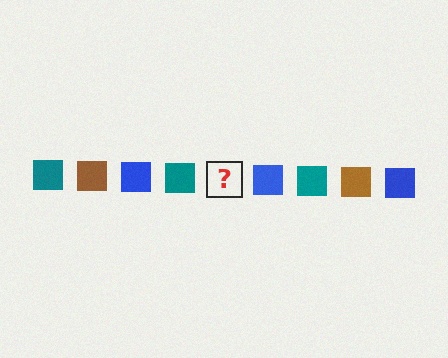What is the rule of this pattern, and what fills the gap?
The rule is that the pattern cycles through teal, brown, blue squares. The gap should be filled with a brown square.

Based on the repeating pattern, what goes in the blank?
The blank should be a brown square.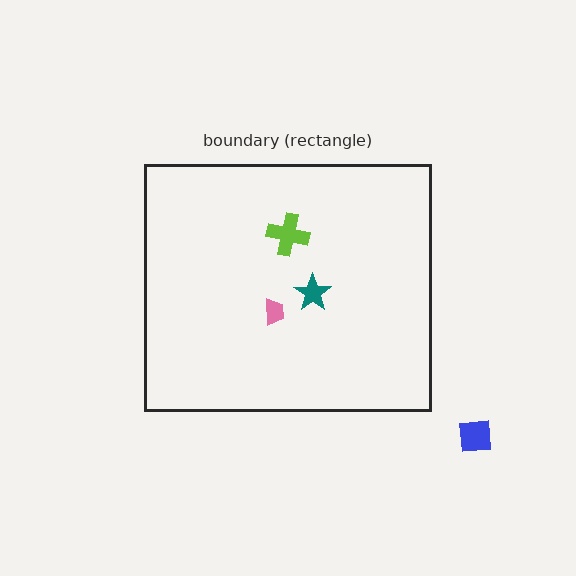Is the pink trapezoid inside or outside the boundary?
Inside.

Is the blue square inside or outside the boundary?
Outside.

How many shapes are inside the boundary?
3 inside, 1 outside.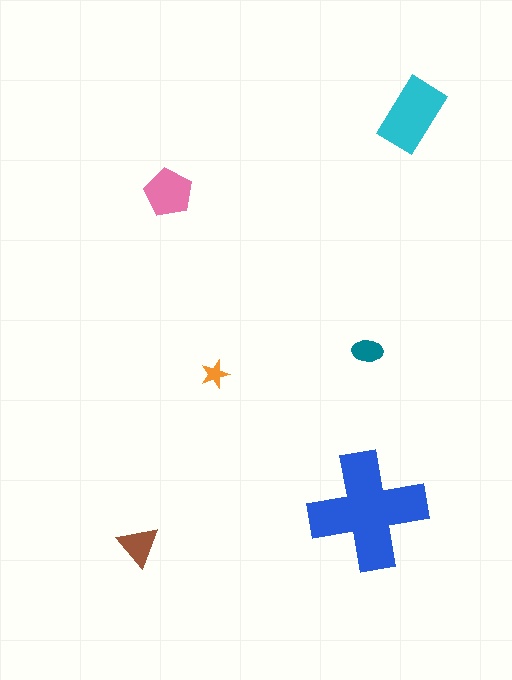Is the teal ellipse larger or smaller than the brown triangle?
Smaller.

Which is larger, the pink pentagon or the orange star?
The pink pentagon.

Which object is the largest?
The blue cross.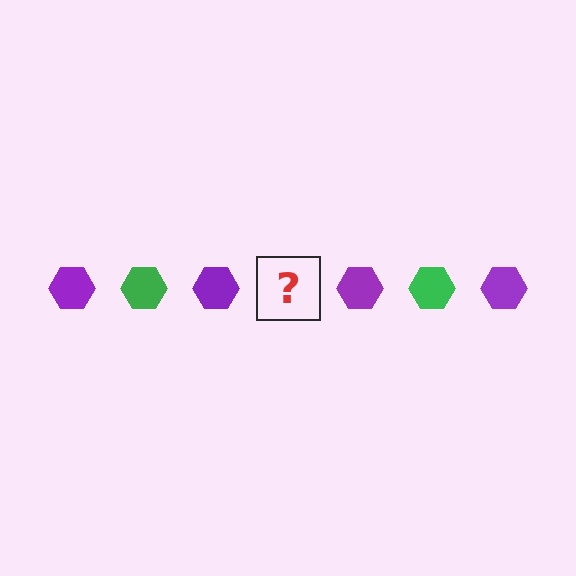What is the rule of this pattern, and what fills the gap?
The rule is that the pattern cycles through purple, green hexagons. The gap should be filled with a green hexagon.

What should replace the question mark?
The question mark should be replaced with a green hexagon.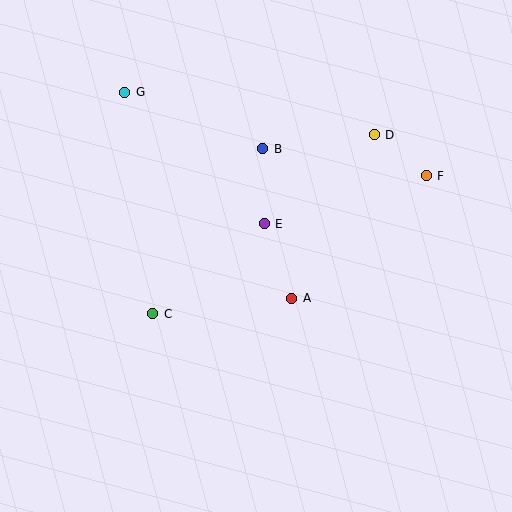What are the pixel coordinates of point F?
Point F is at (426, 176).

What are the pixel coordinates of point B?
Point B is at (263, 149).